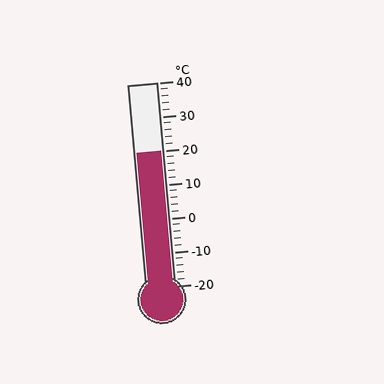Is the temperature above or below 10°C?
The temperature is above 10°C.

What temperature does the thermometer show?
The thermometer shows approximately 20°C.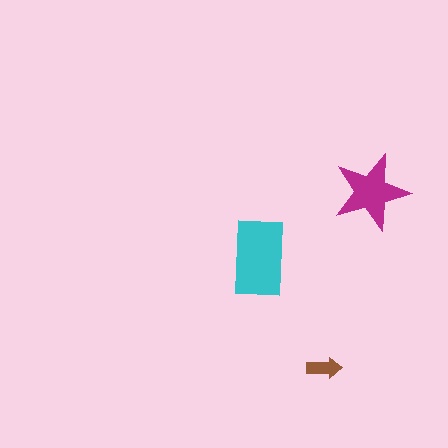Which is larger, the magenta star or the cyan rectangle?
The cyan rectangle.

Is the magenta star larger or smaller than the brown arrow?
Larger.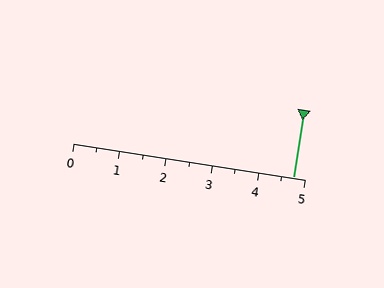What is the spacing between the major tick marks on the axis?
The major ticks are spaced 1 apart.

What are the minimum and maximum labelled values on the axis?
The axis runs from 0 to 5.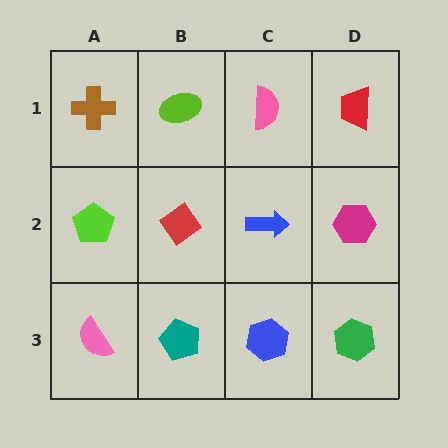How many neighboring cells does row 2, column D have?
3.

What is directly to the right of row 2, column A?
A red diamond.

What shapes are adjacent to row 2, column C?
A pink semicircle (row 1, column C), a blue hexagon (row 3, column C), a red diamond (row 2, column B), a magenta hexagon (row 2, column D).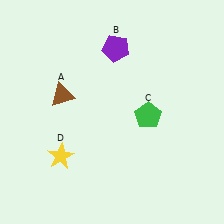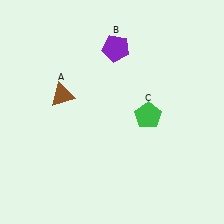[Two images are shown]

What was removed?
The yellow star (D) was removed in Image 2.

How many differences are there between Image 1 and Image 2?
There is 1 difference between the two images.